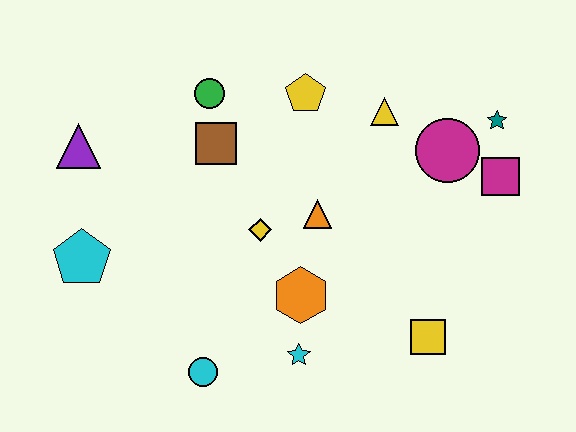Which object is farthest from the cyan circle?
The teal star is farthest from the cyan circle.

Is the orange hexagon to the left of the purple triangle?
No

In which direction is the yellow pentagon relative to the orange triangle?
The yellow pentagon is above the orange triangle.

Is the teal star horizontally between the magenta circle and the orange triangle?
No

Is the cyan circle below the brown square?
Yes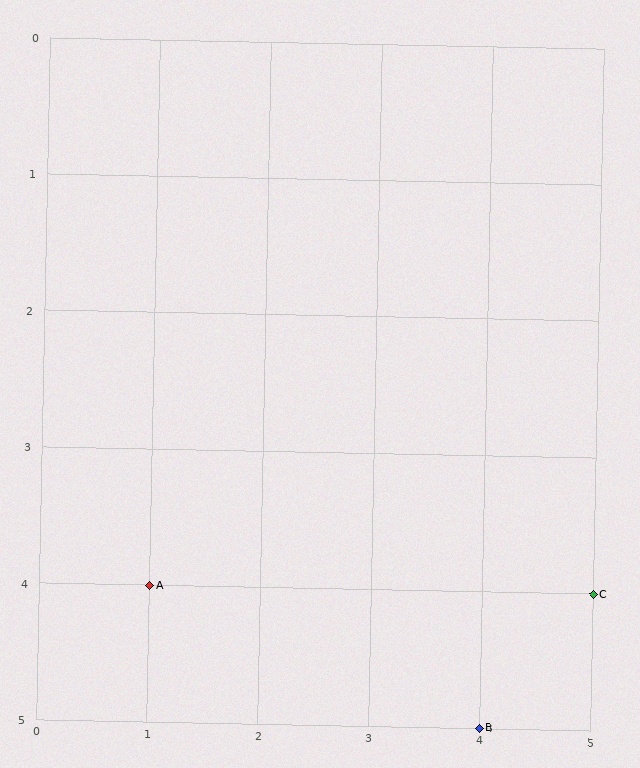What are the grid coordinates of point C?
Point C is at grid coordinates (5, 4).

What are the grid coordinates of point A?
Point A is at grid coordinates (1, 4).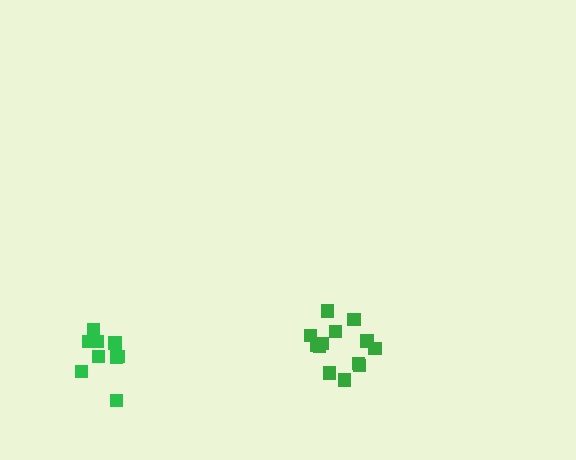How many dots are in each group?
Group 1: 9 dots, Group 2: 13 dots (22 total).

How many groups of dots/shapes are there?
There are 2 groups.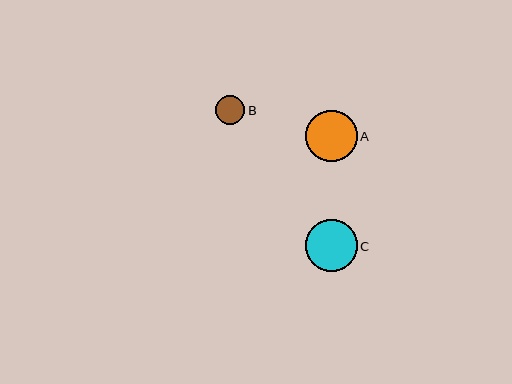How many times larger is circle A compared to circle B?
Circle A is approximately 1.8 times the size of circle B.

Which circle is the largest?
Circle C is the largest with a size of approximately 52 pixels.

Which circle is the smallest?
Circle B is the smallest with a size of approximately 29 pixels.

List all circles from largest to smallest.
From largest to smallest: C, A, B.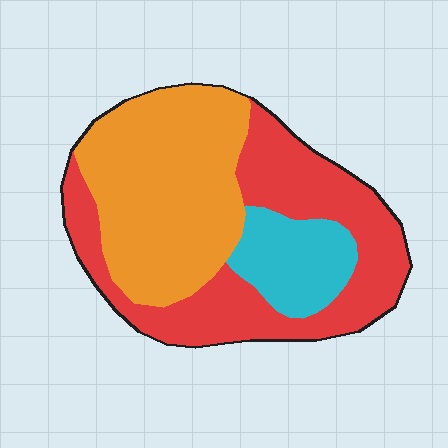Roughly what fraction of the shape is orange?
Orange takes up between a third and a half of the shape.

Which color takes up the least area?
Cyan, at roughly 15%.